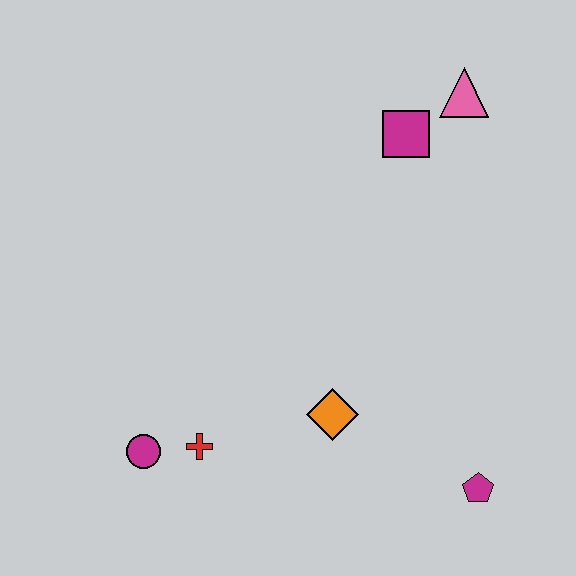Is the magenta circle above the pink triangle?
No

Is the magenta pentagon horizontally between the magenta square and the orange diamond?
No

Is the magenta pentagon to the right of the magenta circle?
Yes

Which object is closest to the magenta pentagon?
The orange diamond is closest to the magenta pentagon.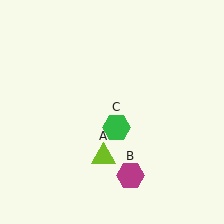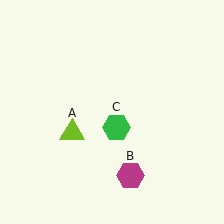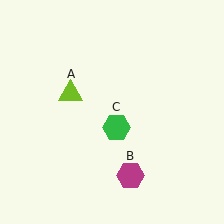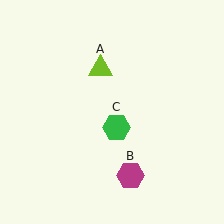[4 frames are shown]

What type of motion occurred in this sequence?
The lime triangle (object A) rotated clockwise around the center of the scene.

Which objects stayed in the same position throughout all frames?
Magenta hexagon (object B) and green hexagon (object C) remained stationary.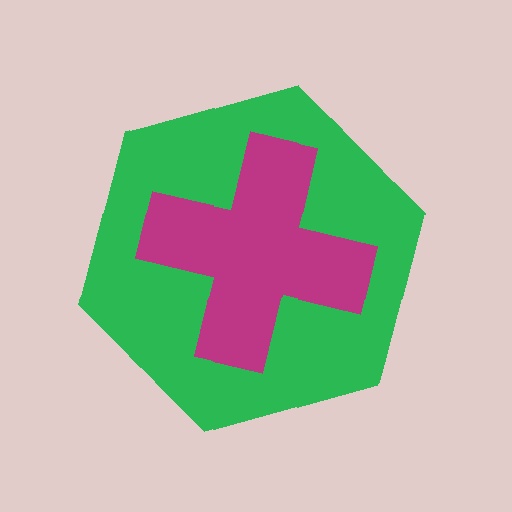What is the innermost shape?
The magenta cross.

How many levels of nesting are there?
2.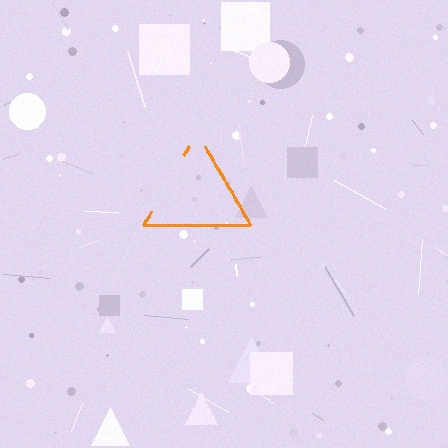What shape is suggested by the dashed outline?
The dashed outline suggests a triangle.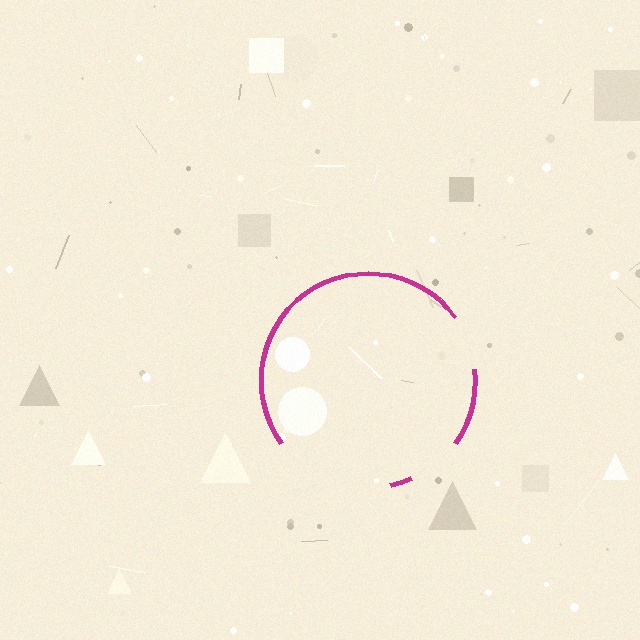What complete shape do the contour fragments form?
The contour fragments form a circle.